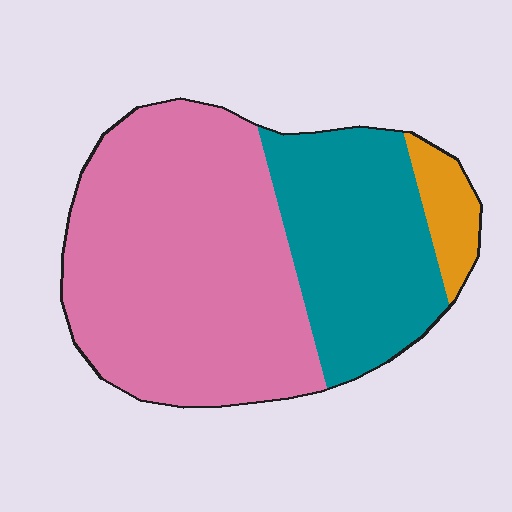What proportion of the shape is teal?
Teal covers 32% of the shape.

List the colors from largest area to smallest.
From largest to smallest: pink, teal, orange.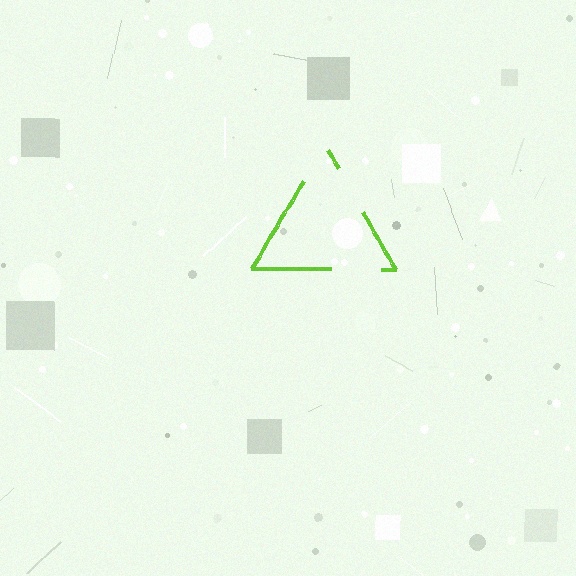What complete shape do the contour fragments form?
The contour fragments form a triangle.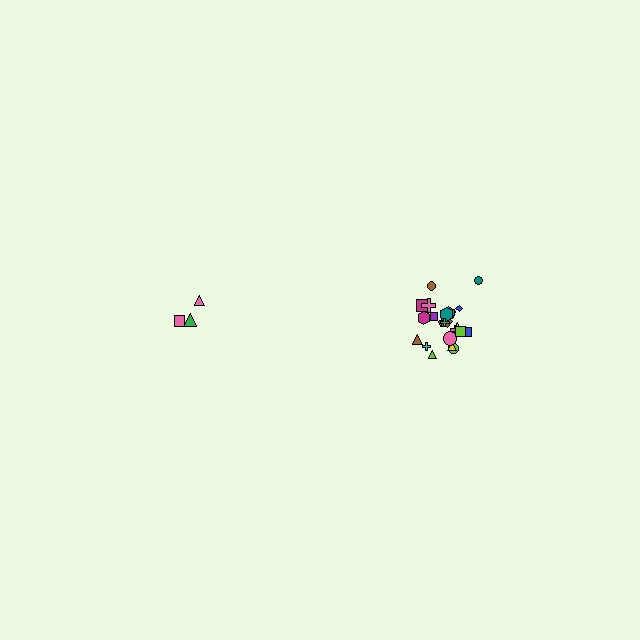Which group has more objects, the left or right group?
The right group.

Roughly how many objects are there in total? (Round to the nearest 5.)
Roughly 30 objects in total.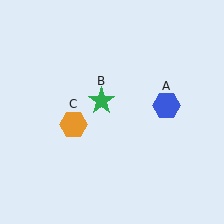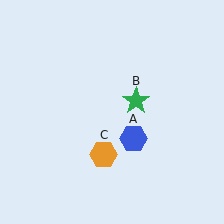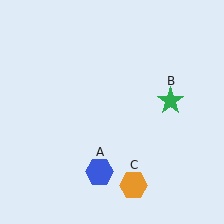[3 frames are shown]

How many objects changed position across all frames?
3 objects changed position: blue hexagon (object A), green star (object B), orange hexagon (object C).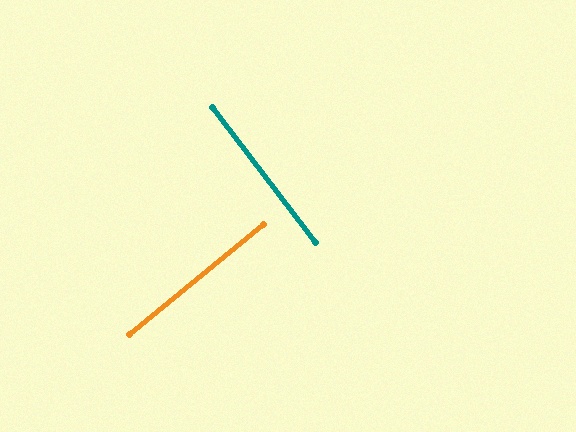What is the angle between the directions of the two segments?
Approximately 88 degrees.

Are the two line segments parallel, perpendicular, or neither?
Perpendicular — they meet at approximately 88°.